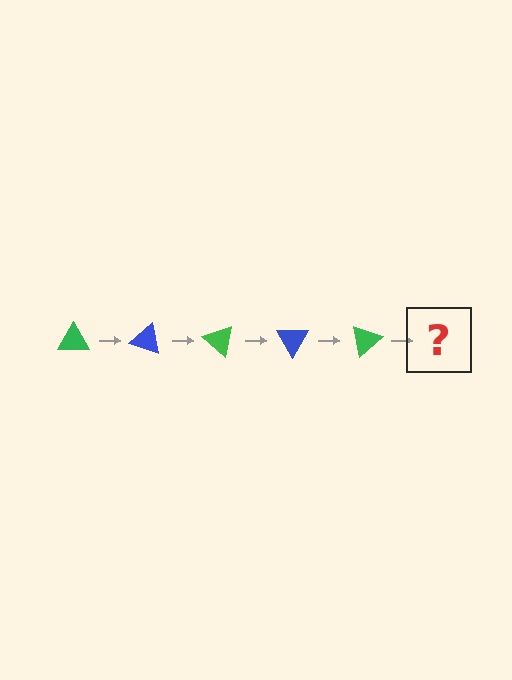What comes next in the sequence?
The next element should be a blue triangle, rotated 100 degrees from the start.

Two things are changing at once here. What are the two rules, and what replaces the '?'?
The two rules are that it rotates 20 degrees each step and the color cycles through green and blue. The '?' should be a blue triangle, rotated 100 degrees from the start.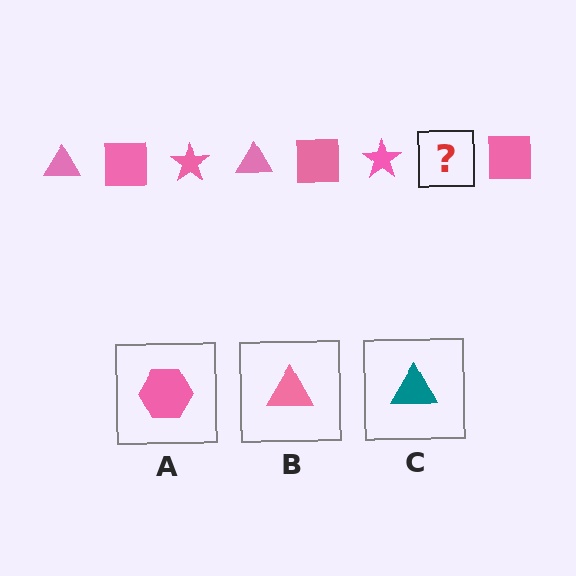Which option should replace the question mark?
Option B.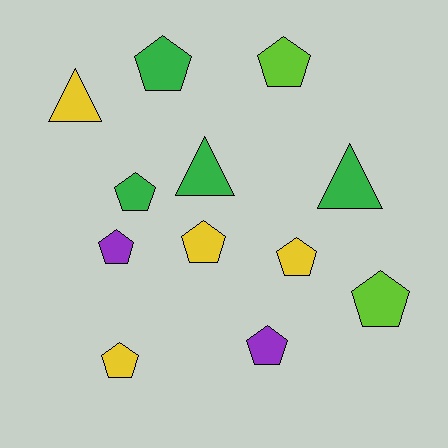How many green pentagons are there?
There are 2 green pentagons.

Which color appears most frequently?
Yellow, with 4 objects.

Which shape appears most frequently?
Pentagon, with 9 objects.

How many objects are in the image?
There are 12 objects.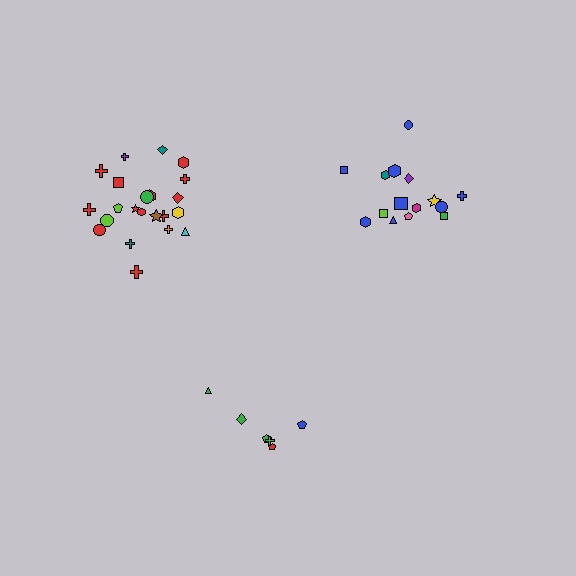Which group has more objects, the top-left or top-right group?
The top-left group.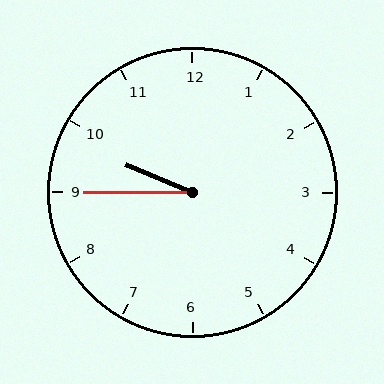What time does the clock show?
9:45.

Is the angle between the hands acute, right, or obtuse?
It is acute.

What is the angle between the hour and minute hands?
Approximately 22 degrees.